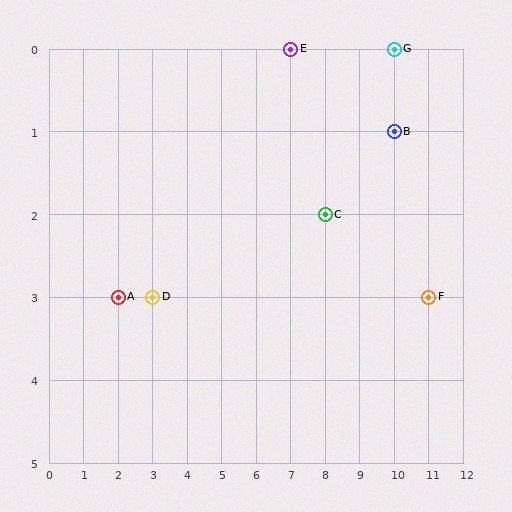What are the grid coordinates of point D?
Point D is at grid coordinates (3, 3).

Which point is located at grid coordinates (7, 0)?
Point E is at (7, 0).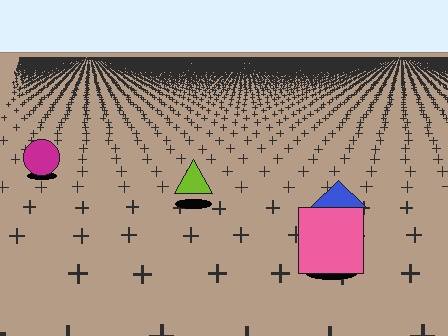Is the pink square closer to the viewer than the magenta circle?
Yes. The pink square is closer — you can tell from the texture gradient: the ground texture is coarser near it.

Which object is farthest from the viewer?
The magenta circle is farthest from the viewer. It appears smaller and the ground texture around it is denser.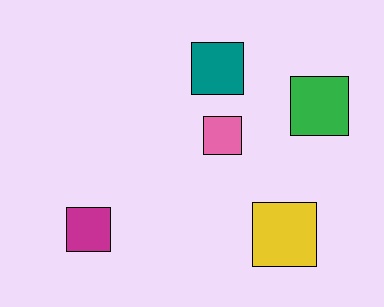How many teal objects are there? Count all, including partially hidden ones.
There is 1 teal object.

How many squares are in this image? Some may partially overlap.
There are 5 squares.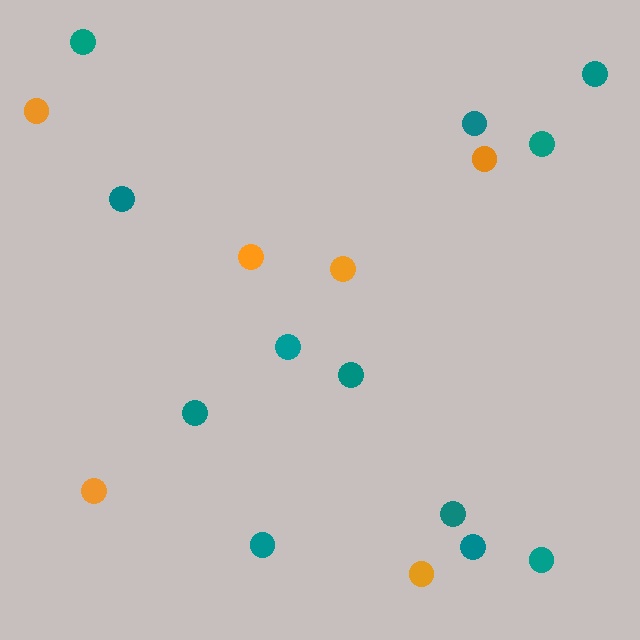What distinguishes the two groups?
There are 2 groups: one group of teal circles (12) and one group of orange circles (6).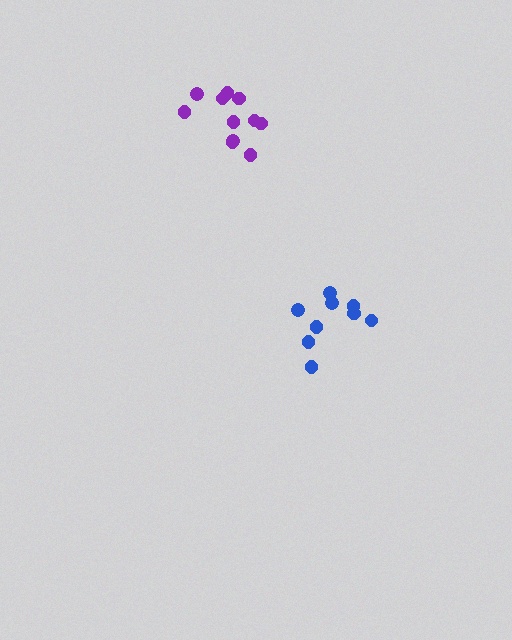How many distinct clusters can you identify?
There are 2 distinct clusters.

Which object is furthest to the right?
The blue cluster is rightmost.